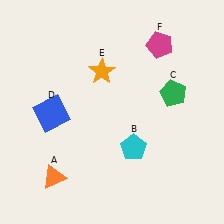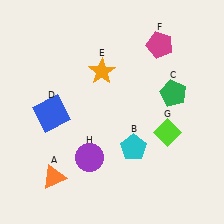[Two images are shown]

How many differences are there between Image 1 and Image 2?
There are 2 differences between the two images.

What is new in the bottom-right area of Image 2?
A lime diamond (G) was added in the bottom-right area of Image 2.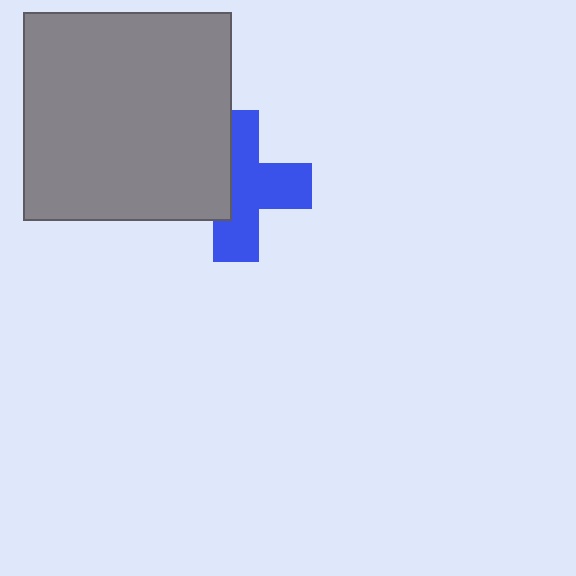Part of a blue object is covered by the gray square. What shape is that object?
It is a cross.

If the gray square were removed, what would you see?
You would see the complete blue cross.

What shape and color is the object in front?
The object in front is a gray square.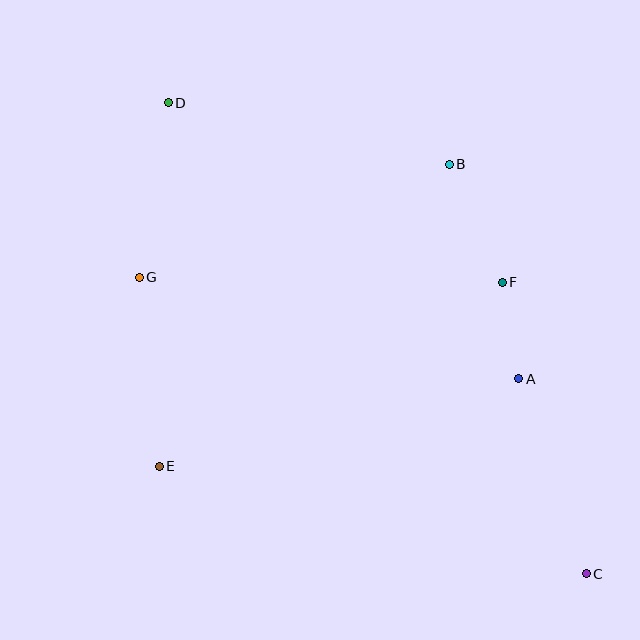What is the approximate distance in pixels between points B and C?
The distance between B and C is approximately 432 pixels.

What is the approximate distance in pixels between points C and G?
The distance between C and G is approximately 537 pixels.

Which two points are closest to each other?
Points A and F are closest to each other.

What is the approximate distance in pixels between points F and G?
The distance between F and G is approximately 363 pixels.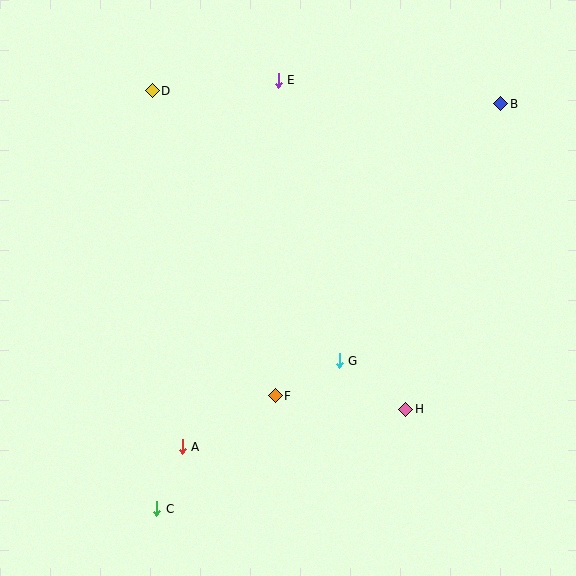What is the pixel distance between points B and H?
The distance between B and H is 320 pixels.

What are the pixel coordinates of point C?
Point C is at (157, 509).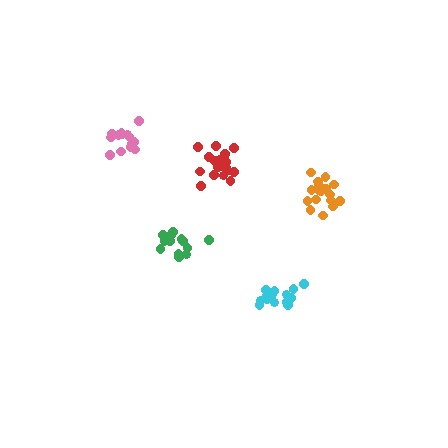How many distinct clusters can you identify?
There are 5 distinct clusters.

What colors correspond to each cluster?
The clusters are colored: green, pink, orange, cyan, red.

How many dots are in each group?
Group 1: 15 dots, Group 2: 14 dots, Group 3: 18 dots, Group 4: 15 dots, Group 5: 20 dots (82 total).